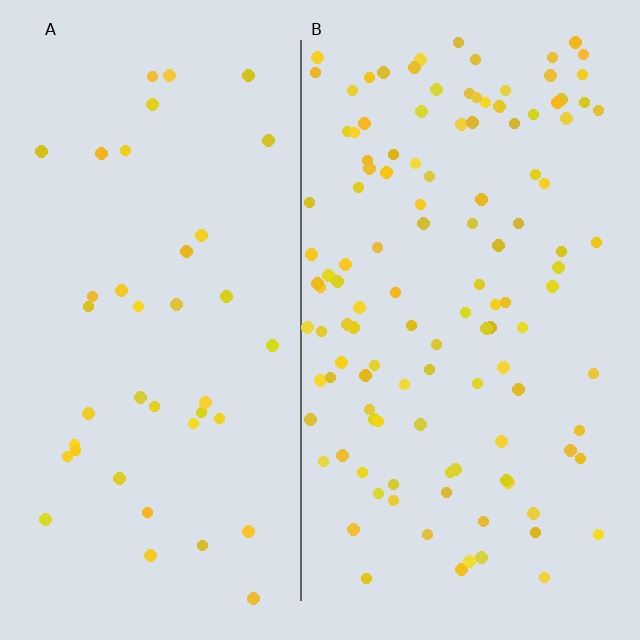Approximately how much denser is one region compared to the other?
Approximately 3.0× — region B over region A.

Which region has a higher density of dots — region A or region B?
B (the right).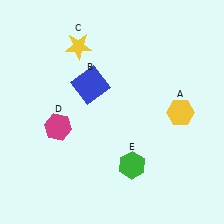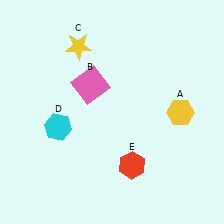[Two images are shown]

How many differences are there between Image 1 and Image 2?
There are 3 differences between the two images.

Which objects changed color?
B changed from blue to pink. D changed from magenta to cyan. E changed from green to red.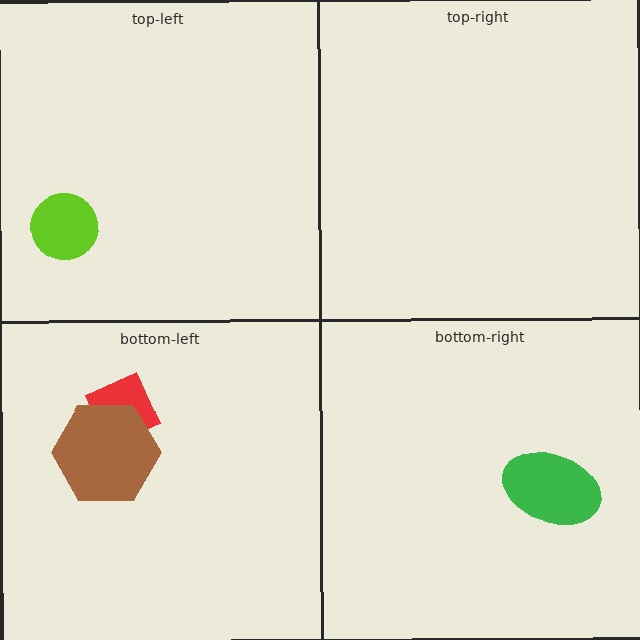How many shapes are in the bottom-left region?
2.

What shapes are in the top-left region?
The lime circle.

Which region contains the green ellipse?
The bottom-right region.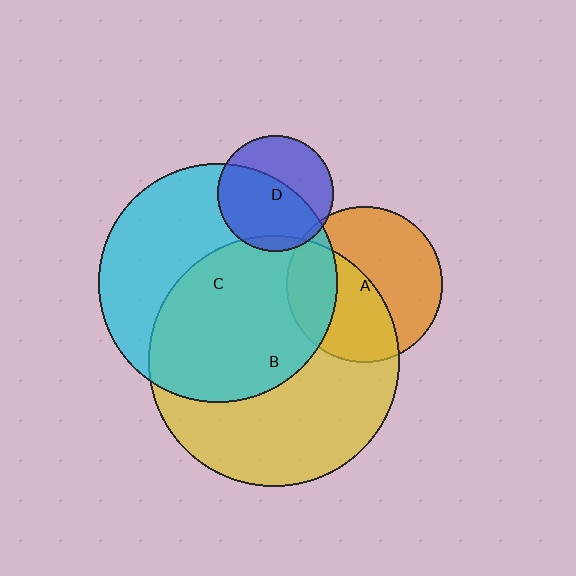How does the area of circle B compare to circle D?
Approximately 4.7 times.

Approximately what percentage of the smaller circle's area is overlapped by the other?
Approximately 5%.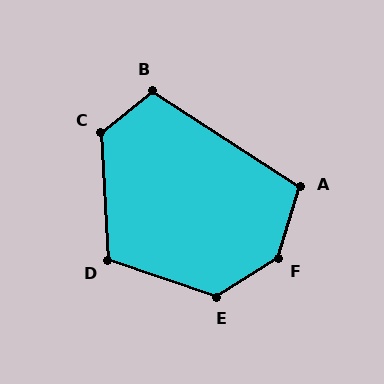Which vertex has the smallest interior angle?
A, at approximately 105 degrees.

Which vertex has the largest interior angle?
F, at approximately 140 degrees.